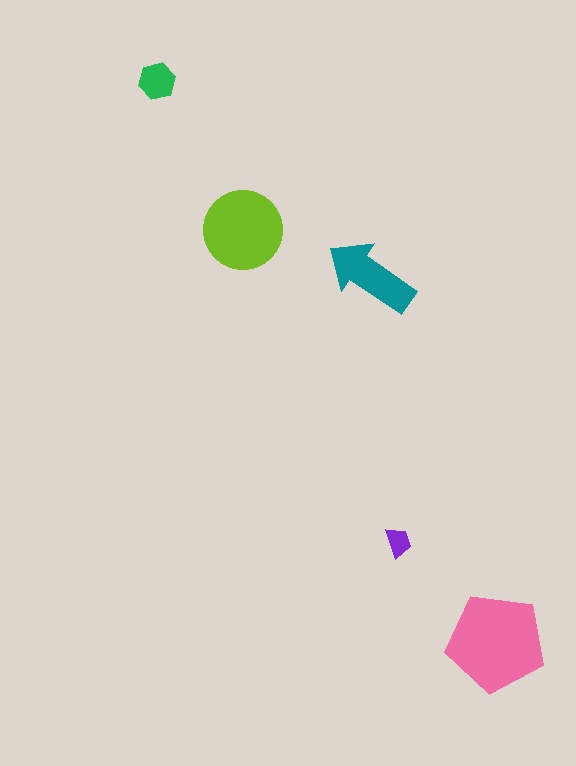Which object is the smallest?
The purple trapezoid.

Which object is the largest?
The pink pentagon.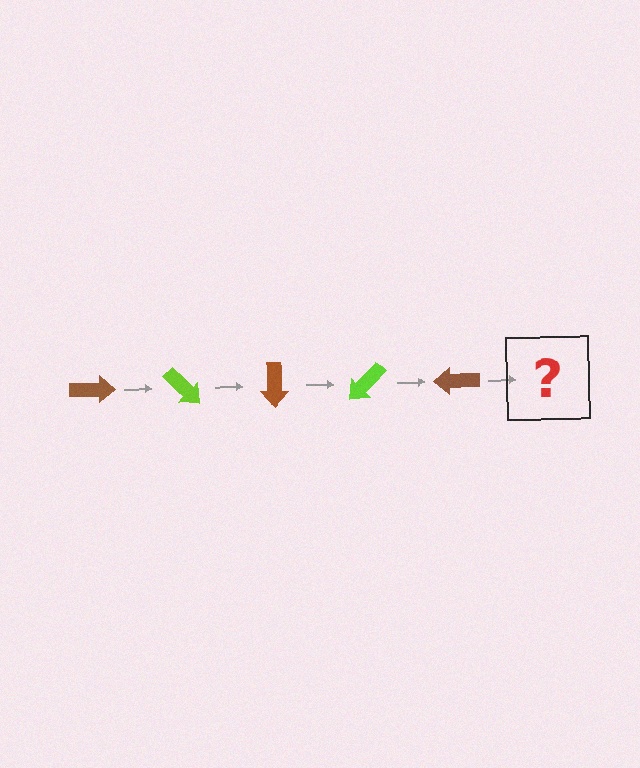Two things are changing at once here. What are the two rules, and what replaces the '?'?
The two rules are that it rotates 45 degrees each step and the color cycles through brown and lime. The '?' should be a lime arrow, rotated 225 degrees from the start.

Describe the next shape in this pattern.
It should be a lime arrow, rotated 225 degrees from the start.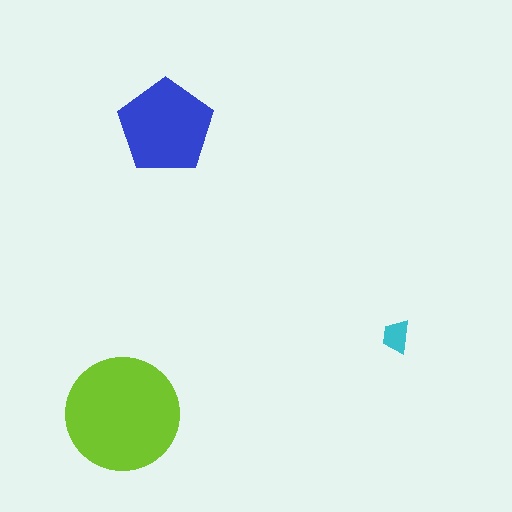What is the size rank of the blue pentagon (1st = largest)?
2nd.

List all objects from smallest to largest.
The cyan trapezoid, the blue pentagon, the lime circle.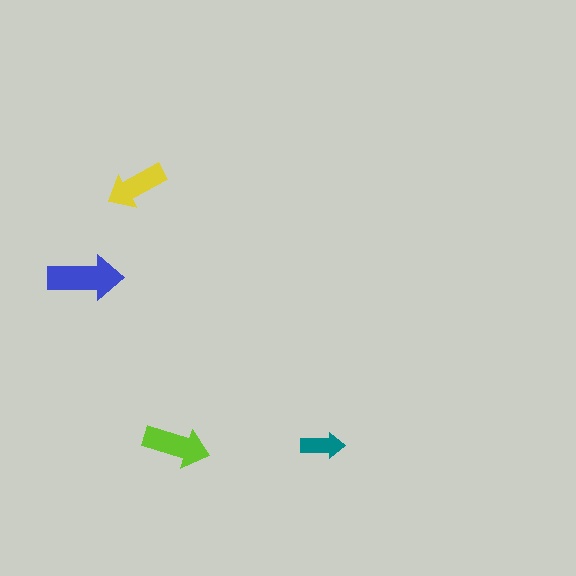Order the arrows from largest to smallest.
the blue one, the lime one, the yellow one, the teal one.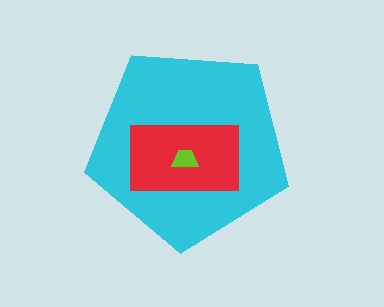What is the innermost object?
The lime trapezoid.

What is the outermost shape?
The cyan pentagon.